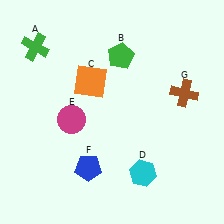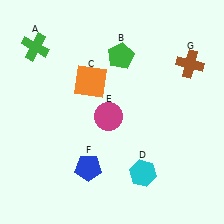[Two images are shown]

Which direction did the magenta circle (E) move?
The magenta circle (E) moved right.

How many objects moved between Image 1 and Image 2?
2 objects moved between the two images.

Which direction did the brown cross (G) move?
The brown cross (G) moved up.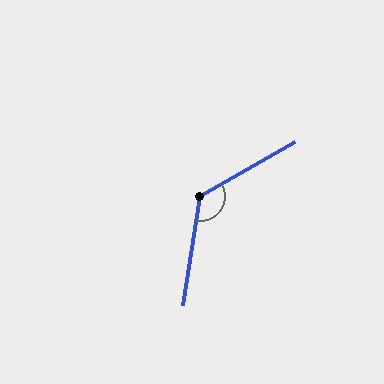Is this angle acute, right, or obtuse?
It is obtuse.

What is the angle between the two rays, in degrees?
Approximately 129 degrees.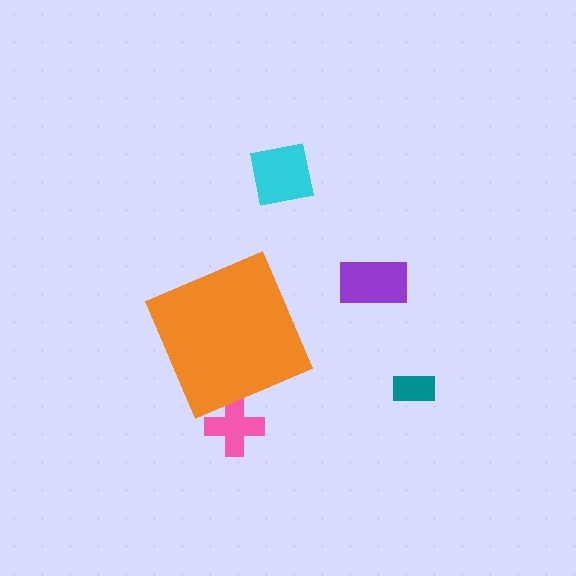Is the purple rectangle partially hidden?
No, the purple rectangle is fully visible.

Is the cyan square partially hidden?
No, the cyan square is fully visible.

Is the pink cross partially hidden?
Yes, the pink cross is partially hidden behind the orange diamond.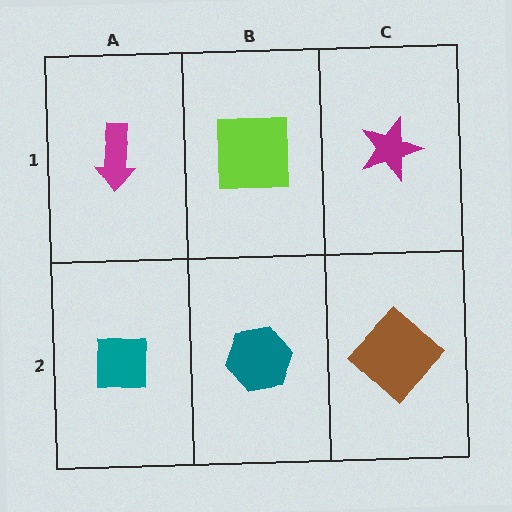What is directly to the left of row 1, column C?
A lime square.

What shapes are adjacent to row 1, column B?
A teal hexagon (row 2, column B), a magenta arrow (row 1, column A), a magenta star (row 1, column C).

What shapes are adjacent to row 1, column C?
A brown diamond (row 2, column C), a lime square (row 1, column B).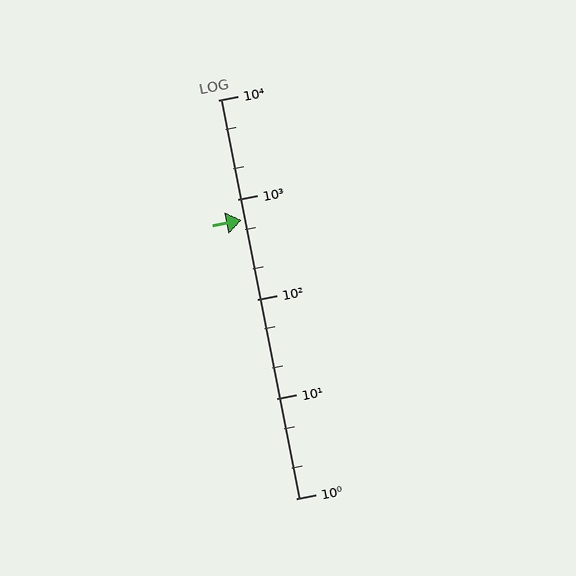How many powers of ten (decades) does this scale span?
The scale spans 4 decades, from 1 to 10000.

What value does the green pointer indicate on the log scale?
The pointer indicates approximately 620.